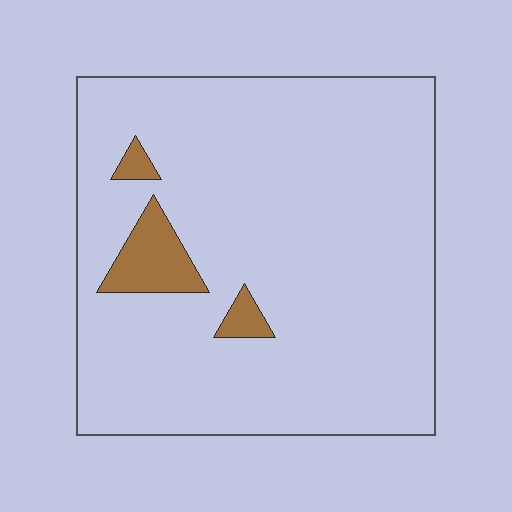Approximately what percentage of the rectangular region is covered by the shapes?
Approximately 5%.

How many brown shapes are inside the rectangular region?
3.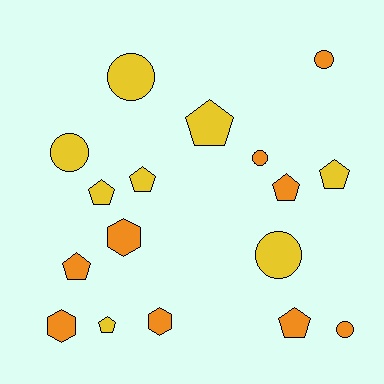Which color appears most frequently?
Orange, with 9 objects.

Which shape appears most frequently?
Pentagon, with 8 objects.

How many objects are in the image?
There are 17 objects.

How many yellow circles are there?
There are 3 yellow circles.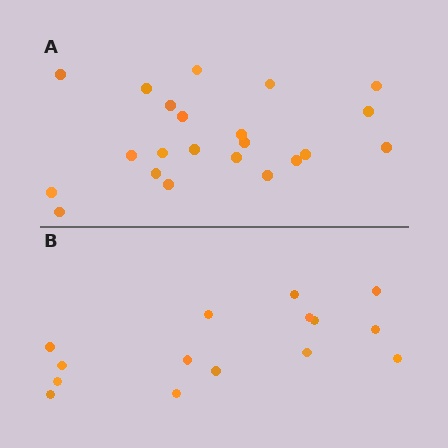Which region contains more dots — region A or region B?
Region A (the top region) has more dots.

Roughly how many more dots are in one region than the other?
Region A has roughly 8 or so more dots than region B.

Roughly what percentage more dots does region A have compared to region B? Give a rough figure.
About 45% more.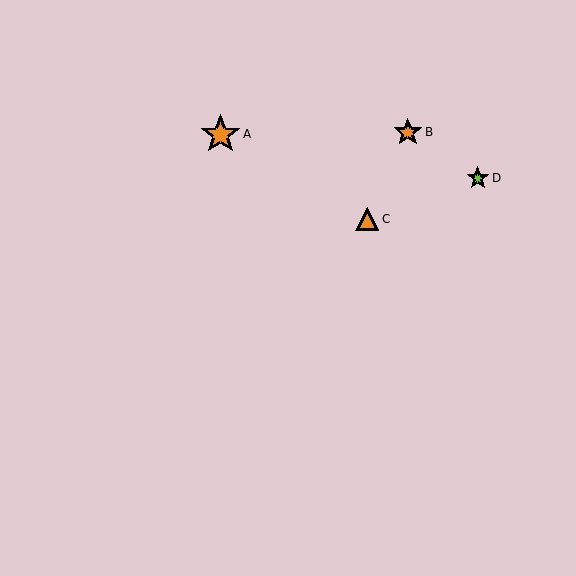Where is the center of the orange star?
The center of the orange star is at (408, 132).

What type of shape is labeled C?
Shape C is an orange triangle.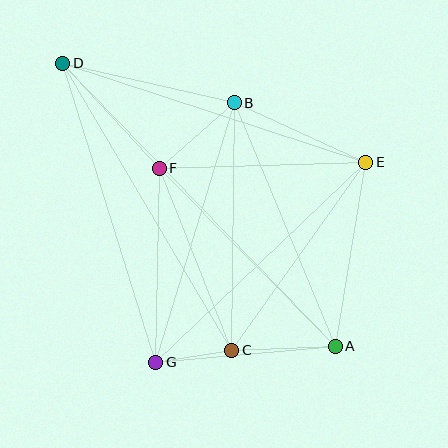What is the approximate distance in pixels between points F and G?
The distance between F and G is approximately 194 pixels.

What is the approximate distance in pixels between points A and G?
The distance between A and G is approximately 180 pixels.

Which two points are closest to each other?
Points C and G are closest to each other.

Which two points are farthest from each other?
Points A and D are farthest from each other.